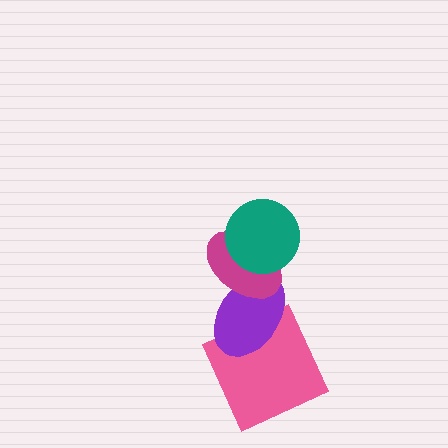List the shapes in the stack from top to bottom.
From top to bottom: the teal circle, the magenta ellipse, the purple ellipse, the pink square.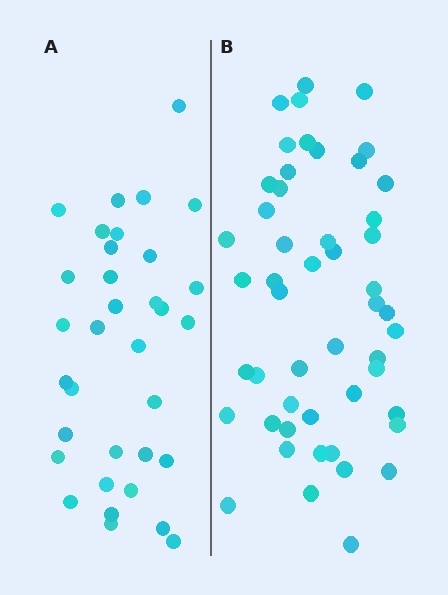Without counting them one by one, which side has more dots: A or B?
Region B (the right region) has more dots.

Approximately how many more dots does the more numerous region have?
Region B has approximately 15 more dots than region A.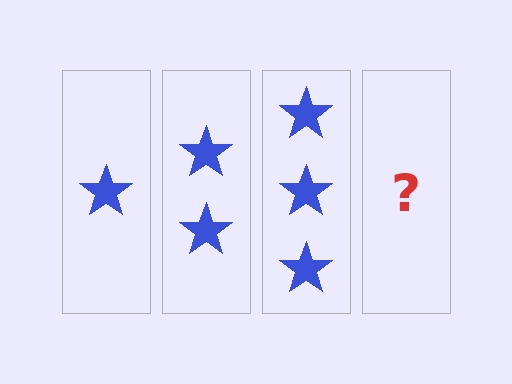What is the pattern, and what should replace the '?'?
The pattern is that each step adds one more star. The '?' should be 4 stars.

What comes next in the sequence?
The next element should be 4 stars.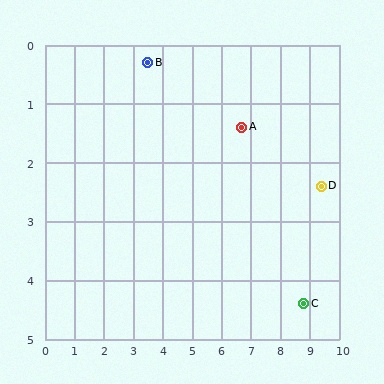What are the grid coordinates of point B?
Point B is at approximately (3.5, 0.3).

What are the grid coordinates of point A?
Point A is at approximately (6.7, 1.4).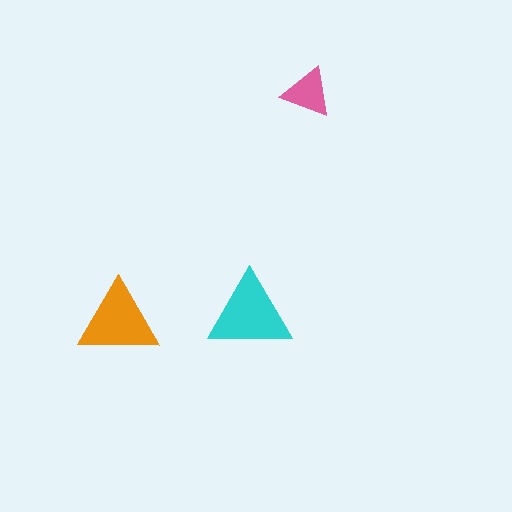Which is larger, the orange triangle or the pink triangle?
The orange one.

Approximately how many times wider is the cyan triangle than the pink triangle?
About 1.5 times wider.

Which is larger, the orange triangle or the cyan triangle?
The cyan one.